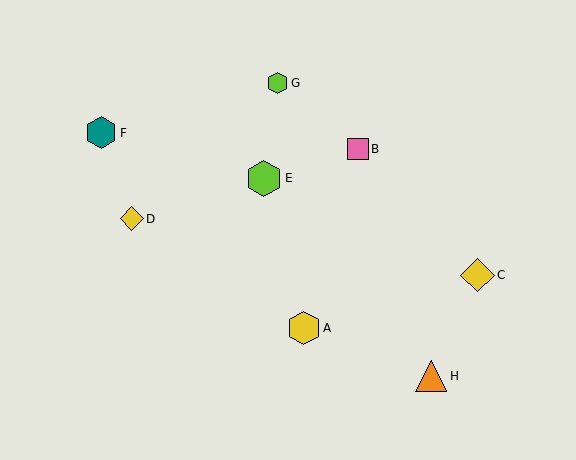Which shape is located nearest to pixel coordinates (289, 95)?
The lime hexagon (labeled G) at (277, 83) is nearest to that location.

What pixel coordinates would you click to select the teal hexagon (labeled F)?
Click at (101, 133) to select the teal hexagon F.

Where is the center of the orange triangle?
The center of the orange triangle is at (431, 376).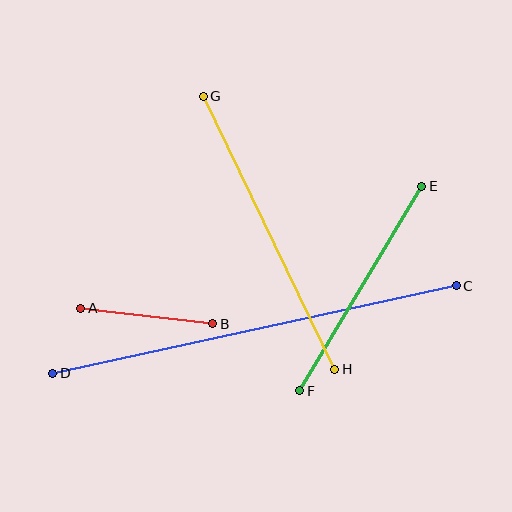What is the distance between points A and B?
The distance is approximately 133 pixels.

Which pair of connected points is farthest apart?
Points C and D are farthest apart.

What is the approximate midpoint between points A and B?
The midpoint is at approximately (147, 316) pixels.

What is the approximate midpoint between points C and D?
The midpoint is at approximately (254, 330) pixels.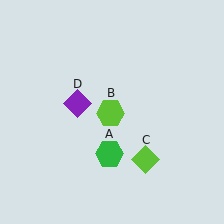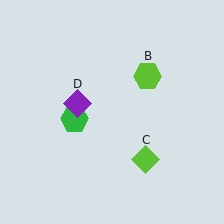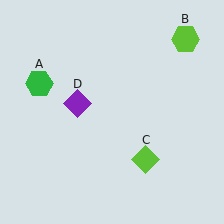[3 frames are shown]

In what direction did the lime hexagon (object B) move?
The lime hexagon (object B) moved up and to the right.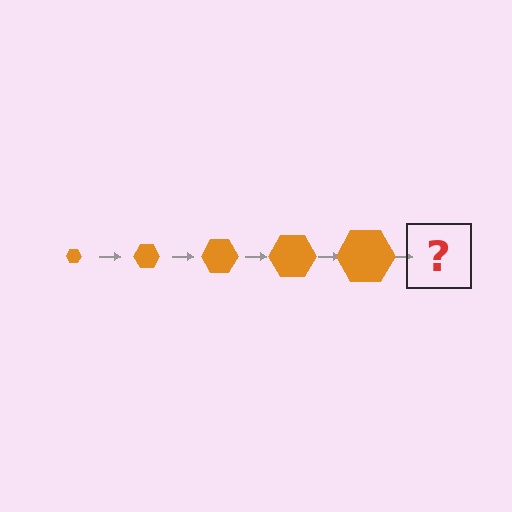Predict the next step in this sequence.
The next step is an orange hexagon, larger than the previous one.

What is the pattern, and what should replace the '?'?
The pattern is that the hexagon gets progressively larger each step. The '?' should be an orange hexagon, larger than the previous one.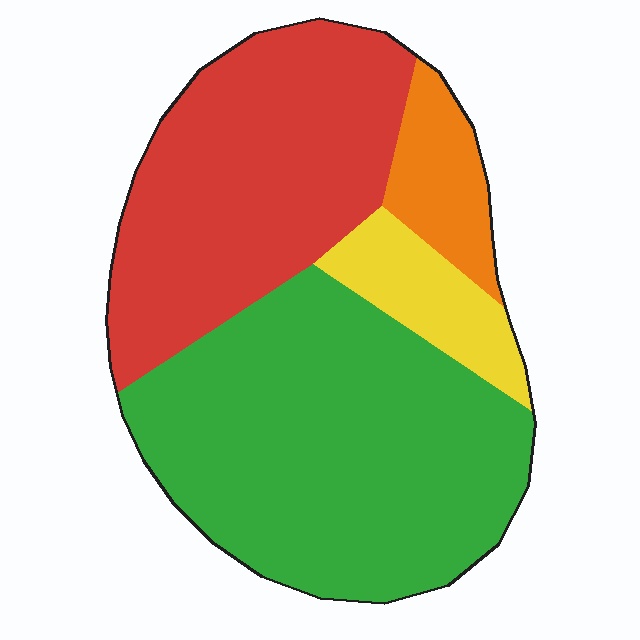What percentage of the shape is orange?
Orange takes up less than a quarter of the shape.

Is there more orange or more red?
Red.